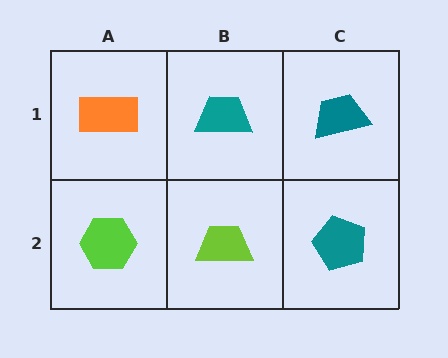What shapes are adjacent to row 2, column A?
An orange rectangle (row 1, column A), a lime trapezoid (row 2, column B).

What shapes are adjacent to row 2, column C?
A teal trapezoid (row 1, column C), a lime trapezoid (row 2, column B).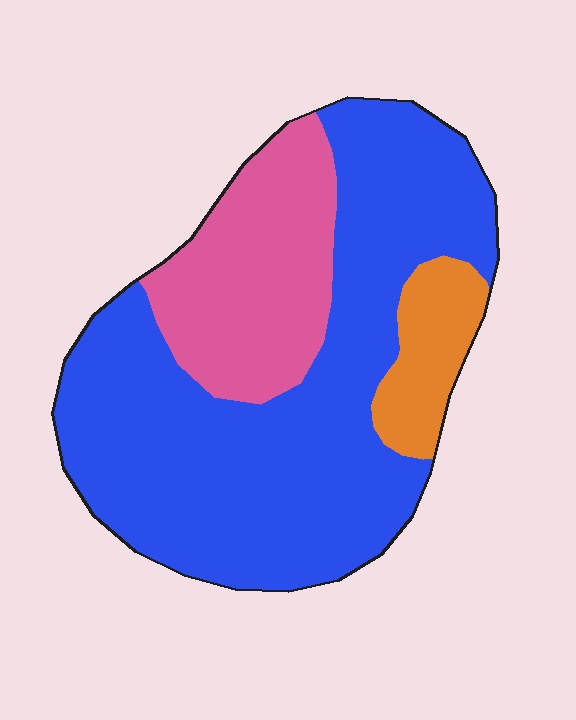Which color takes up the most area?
Blue, at roughly 65%.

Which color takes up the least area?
Orange, at roughly 10%.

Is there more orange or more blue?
Blue.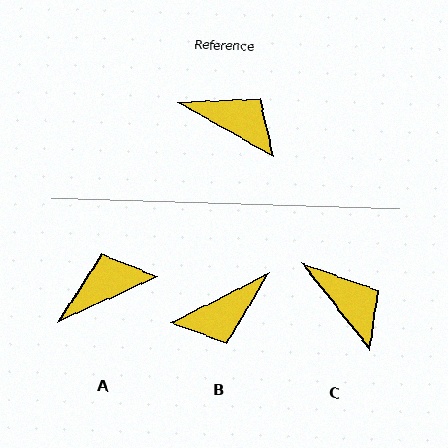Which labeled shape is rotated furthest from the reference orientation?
B, about 123 degrees away.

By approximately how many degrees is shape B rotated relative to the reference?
Approximately 123 degrees clockwise.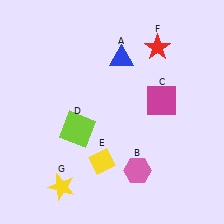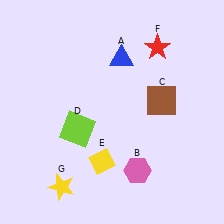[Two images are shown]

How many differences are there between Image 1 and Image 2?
There is 1 difference between the two images.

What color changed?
The square (C) changed from magenta in Image 1 to brown in Image 2.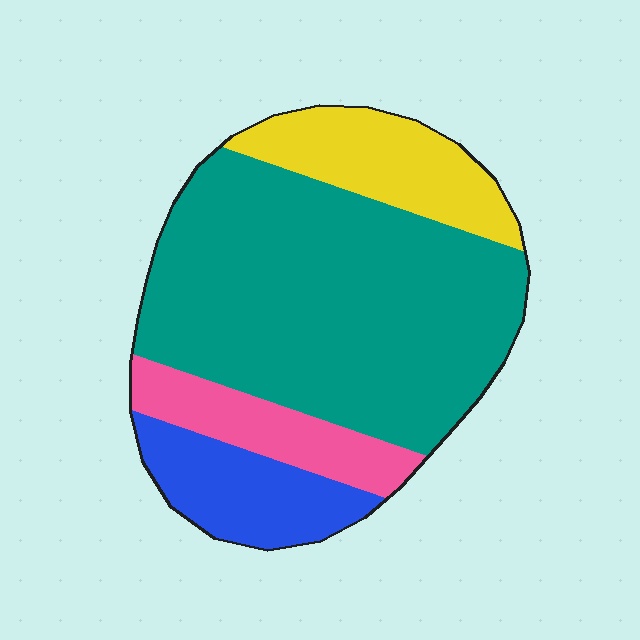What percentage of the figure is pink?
Pink takes up about one eighth (1/8) of the figure.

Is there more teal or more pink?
Teal.